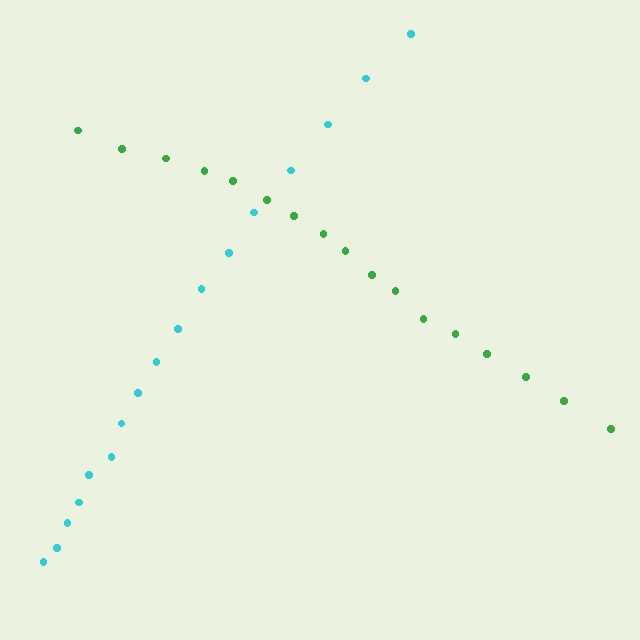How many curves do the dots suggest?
There are 2 distinct paths.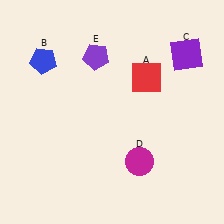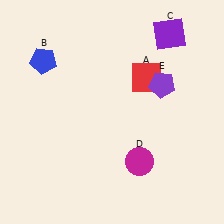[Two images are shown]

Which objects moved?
The objects that moved are: the purple square (C), the purple pentagon (E).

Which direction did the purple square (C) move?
The purple square (C) moved up.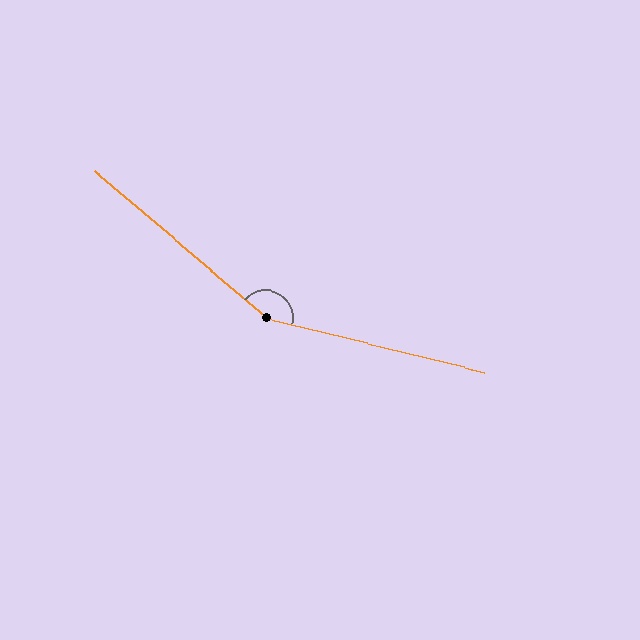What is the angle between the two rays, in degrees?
Approximately 153 degrees.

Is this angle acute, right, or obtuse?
It is obtuse.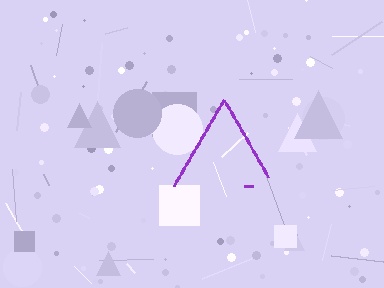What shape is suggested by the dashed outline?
The dashed outline suggests a triangle.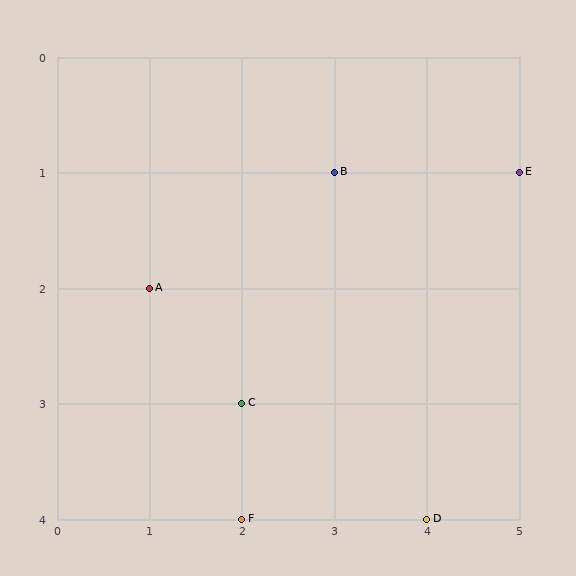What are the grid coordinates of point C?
Point C is at grid coordinates (2, 3).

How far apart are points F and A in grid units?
Points F and A are 1 column and 2 rows apart (about 2.2 grid units diagonally).